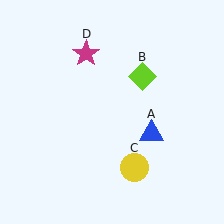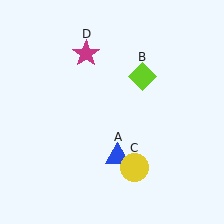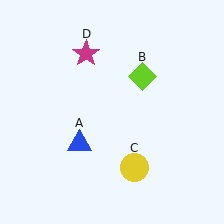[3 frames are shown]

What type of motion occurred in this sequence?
The blue triangle (object A) rotated clockwise around the center of the scene.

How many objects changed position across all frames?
1 object changed position: blue triangle (object A).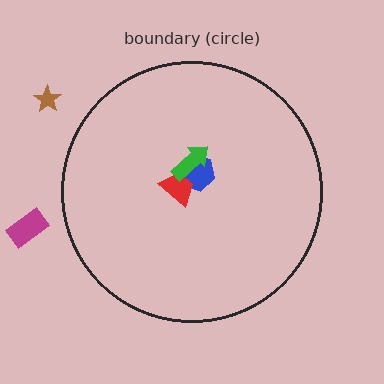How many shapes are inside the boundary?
3 inside, 2 outside.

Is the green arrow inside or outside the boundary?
Inside.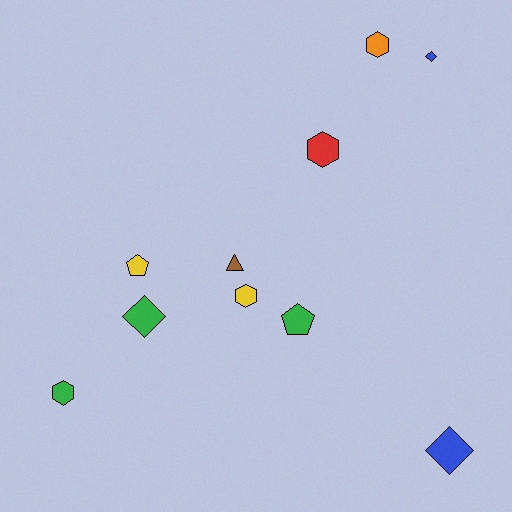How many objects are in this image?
There are 10 objects.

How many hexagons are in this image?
There are 4 hexagons.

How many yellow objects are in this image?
There are 2 yellow objects.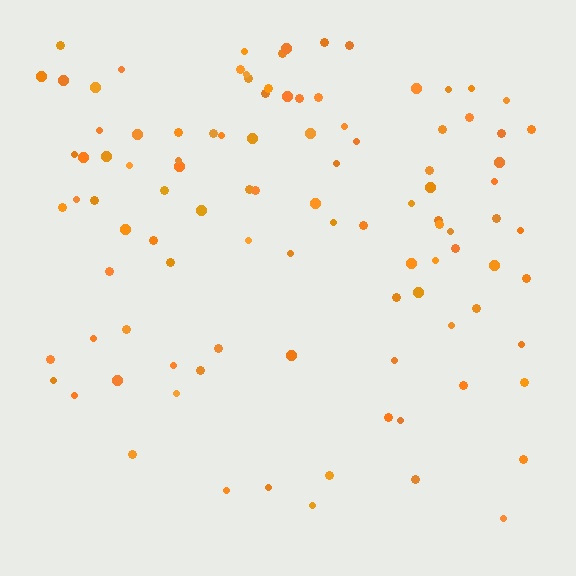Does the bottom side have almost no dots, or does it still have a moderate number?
Still a moderate number, just noticeably fewer than the top.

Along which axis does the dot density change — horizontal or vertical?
Vertical.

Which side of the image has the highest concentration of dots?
The top.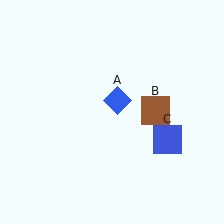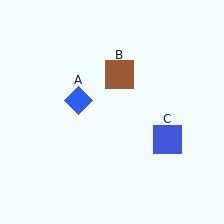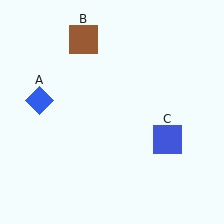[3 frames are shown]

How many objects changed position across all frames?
2 objects changed position: blue diamond (object A), brown square (object B).